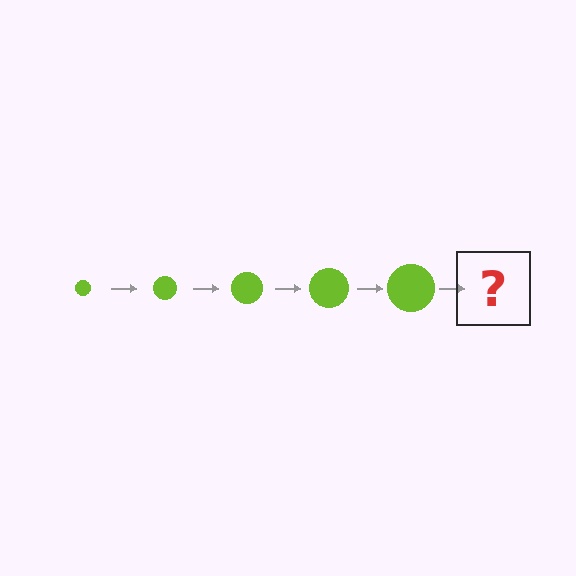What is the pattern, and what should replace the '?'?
The pattern is that the circle gets progressively larger each step. The '?' should be a lime circle, larger than the previous one.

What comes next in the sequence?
The next element should be a lime circle, larger than the previous one.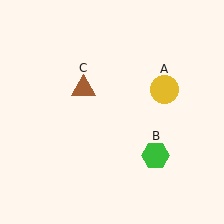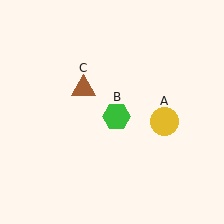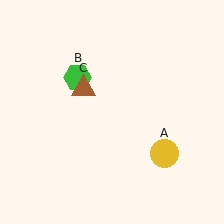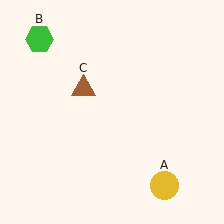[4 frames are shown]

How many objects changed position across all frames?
2 objects changed position: yellow circle (object A), green hexagon (object B).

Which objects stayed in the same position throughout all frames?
Brown triangle (object C) remained stationary.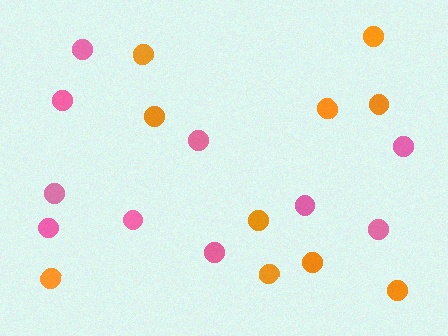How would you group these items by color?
There are 2 groups: one group of pink circles (10) and one group of orange circles (10).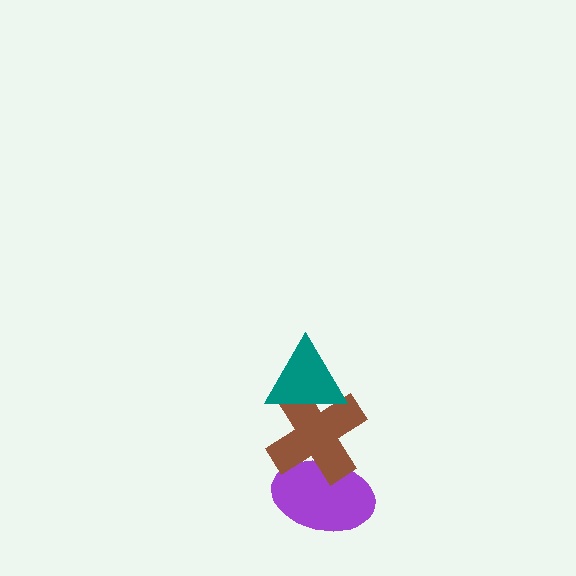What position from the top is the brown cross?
The brown cross is 2nd from the top.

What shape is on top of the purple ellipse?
The brown cross is on top of the purple ellipse.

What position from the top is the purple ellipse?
The purple ellipse is 3rd from the top.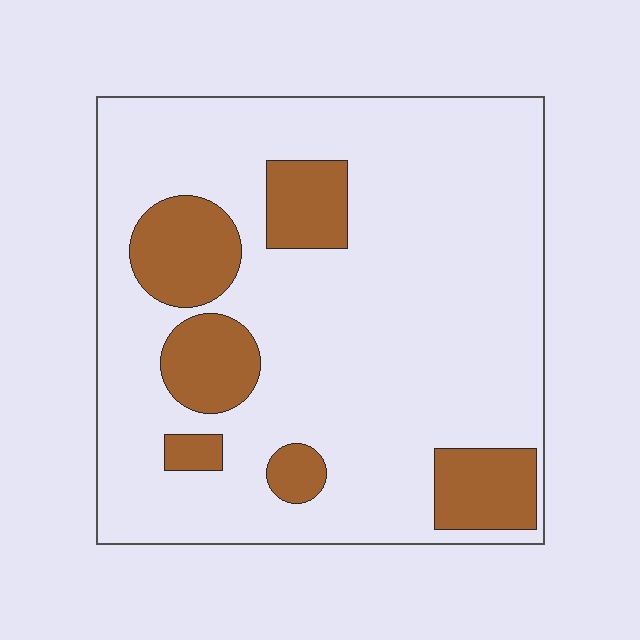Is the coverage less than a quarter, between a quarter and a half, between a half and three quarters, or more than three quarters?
Less than a quarter.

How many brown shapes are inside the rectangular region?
6.